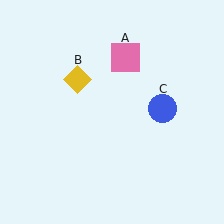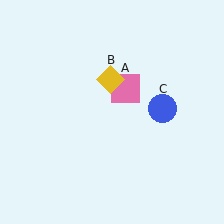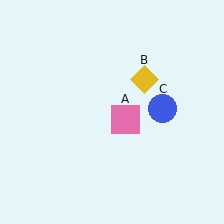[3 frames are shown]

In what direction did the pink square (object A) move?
The pink square (object A) moved down.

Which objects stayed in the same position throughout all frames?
Blue circle (object C) remained stationary.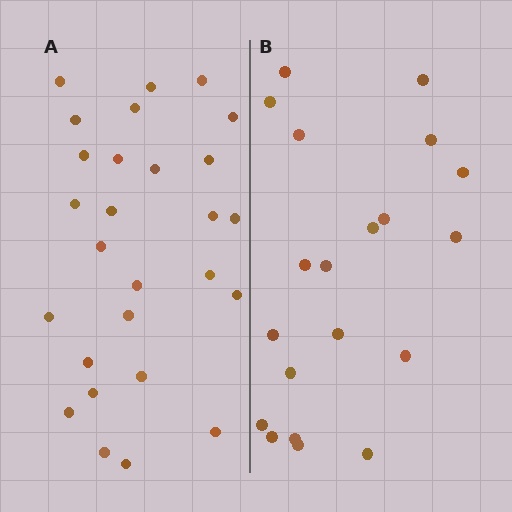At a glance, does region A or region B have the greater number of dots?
Region A (the left region) has more dots.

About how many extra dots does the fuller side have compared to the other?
Region A has roughly 8 or so more dots than region B.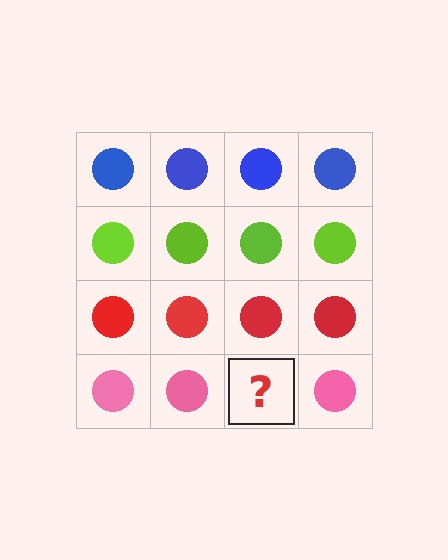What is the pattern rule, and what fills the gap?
The rule is that each row has a consistent color. The gap should be filled with a pink circle.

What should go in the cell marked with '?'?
The missing cell should contain a pink circle.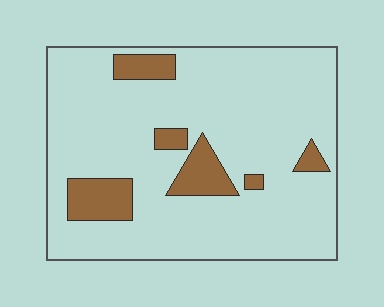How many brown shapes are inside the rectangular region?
6.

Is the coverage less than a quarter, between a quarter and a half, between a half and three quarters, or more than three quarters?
Less than a quarter.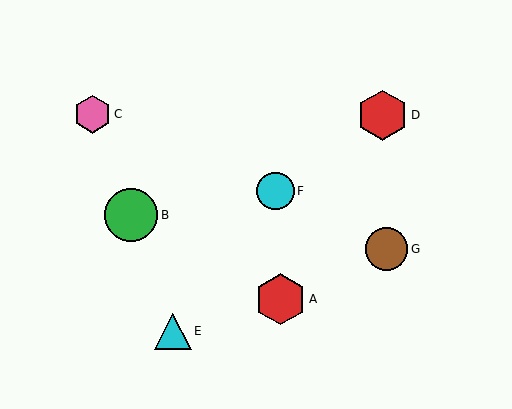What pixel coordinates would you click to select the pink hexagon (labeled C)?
Click at (92, 114) to select the pink hexagon C.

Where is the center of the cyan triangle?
The center of the cyan triangle is at (173, 331).